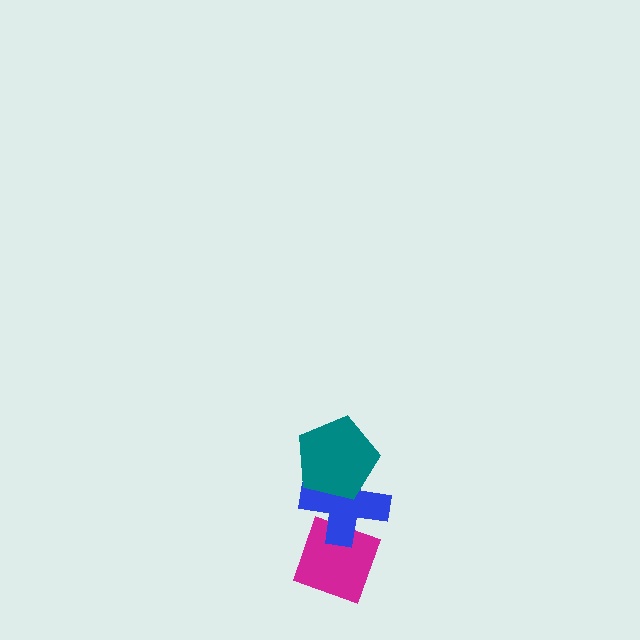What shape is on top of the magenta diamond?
The blue cross is on top of the magenta diamond.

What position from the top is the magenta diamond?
The magenta diamond is 3rd from the top.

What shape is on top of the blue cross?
The teal pentagon is on top of the blue cross.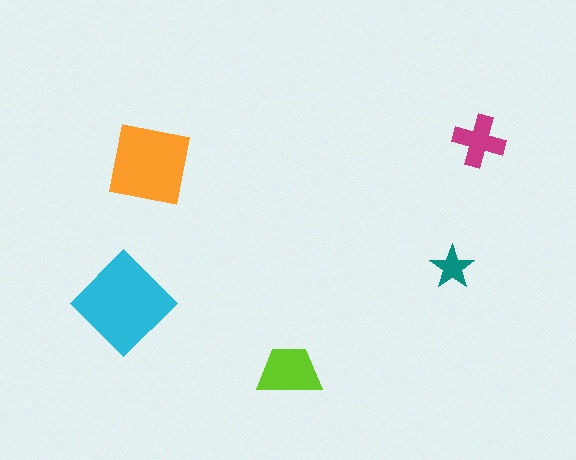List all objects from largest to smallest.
The cyan diamond, the orange square, the lime trapezoid, the magenta cross, the teal star.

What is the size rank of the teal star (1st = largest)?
5th.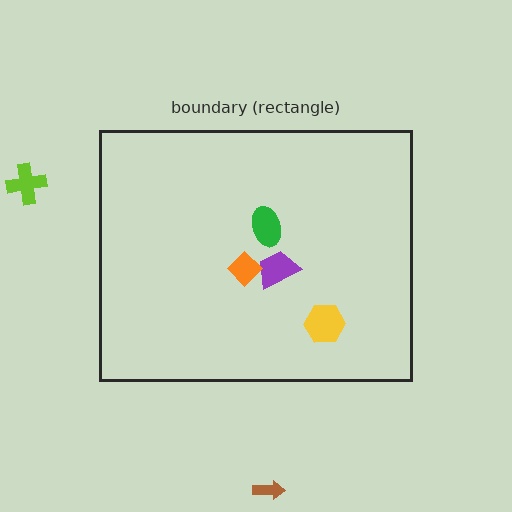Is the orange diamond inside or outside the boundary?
Inside.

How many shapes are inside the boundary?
4 inside, 2 outside.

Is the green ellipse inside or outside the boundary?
Inside.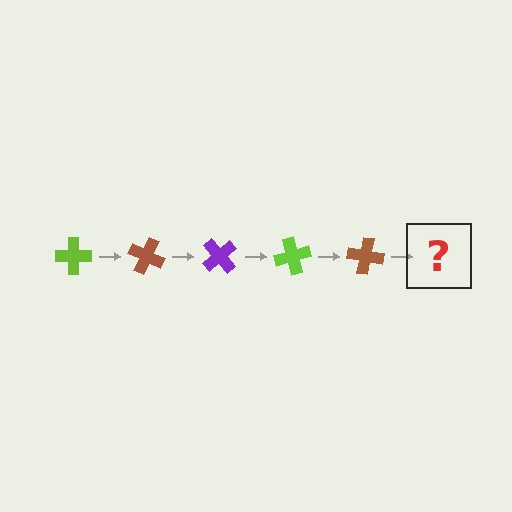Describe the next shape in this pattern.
It should be a purple cross, rotated 125 degrees from the start.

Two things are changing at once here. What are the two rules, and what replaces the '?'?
The two rules are that it rotates 25 degrees each step and the color cycles through lime, brown, and purple. The '?' should be a purple cross, rotated 125 degrees from the start.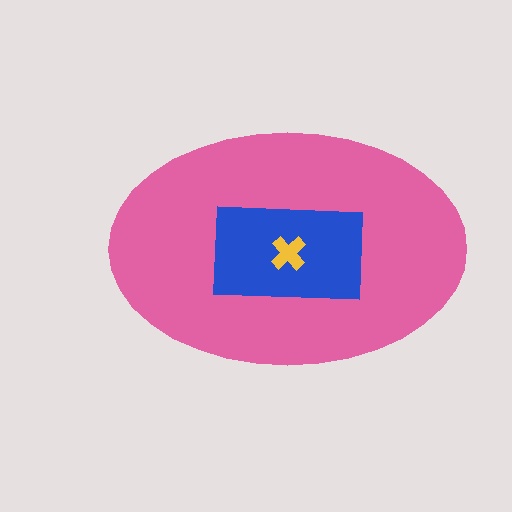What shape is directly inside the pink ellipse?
The blue rectangle.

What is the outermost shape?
The pink ellipse.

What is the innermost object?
The yellow cross.